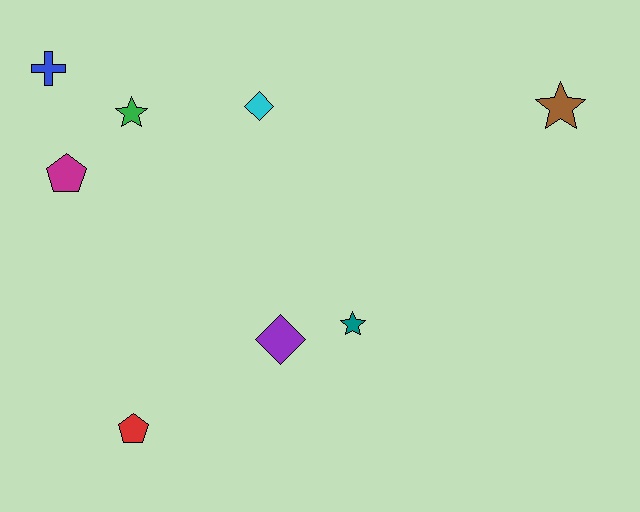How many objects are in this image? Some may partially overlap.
There are 8 objects.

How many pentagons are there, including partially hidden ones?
There are 2 pentagons.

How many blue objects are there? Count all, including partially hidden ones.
There is 1 blue object.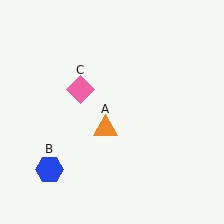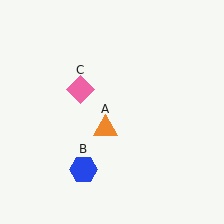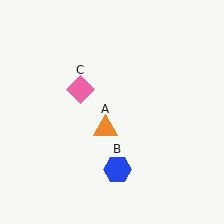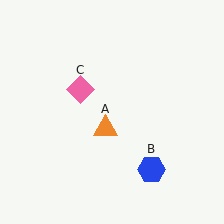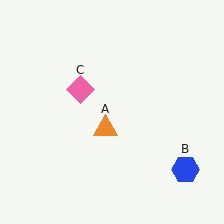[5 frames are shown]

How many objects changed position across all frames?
1 object changed position: blue hexagon (object B).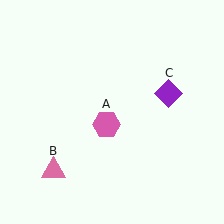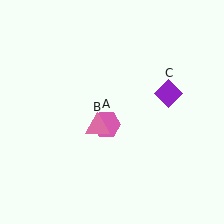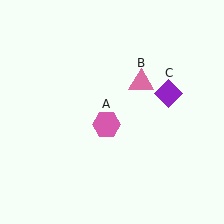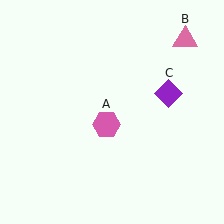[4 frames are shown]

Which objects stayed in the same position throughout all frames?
Pink hexagon (object A) and purple diamond (object C) remained stationary.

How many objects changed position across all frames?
1 object changed position: pink triangle (object B).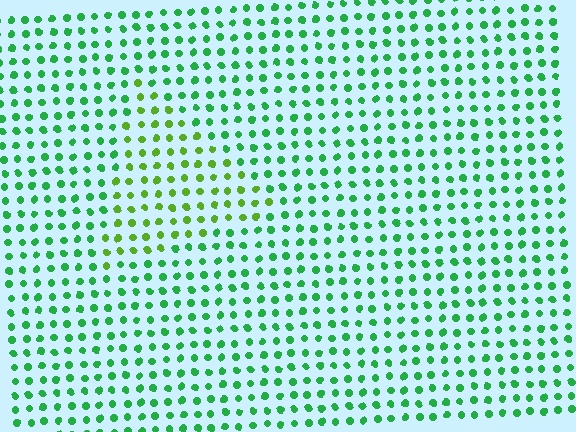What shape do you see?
I see a triangle.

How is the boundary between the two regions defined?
The boundary is defined purely by a slight shift in hue (about 36 degrees). Spacing, size, and orientation are identical on both sides.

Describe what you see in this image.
The image is filled with small green elements in a uniform arrangement. A triangle-shaped region is visible where the elements are tinted to a slightly different hue, forming a subtle color boundary.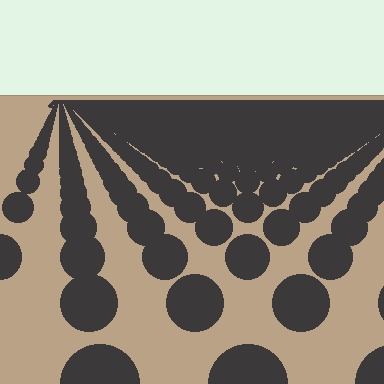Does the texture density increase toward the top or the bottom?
Density increases toward the top.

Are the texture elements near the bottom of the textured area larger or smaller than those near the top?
Larger. Near the bottom, elements are closer to the viewer and appear at a bigger on-screen size.